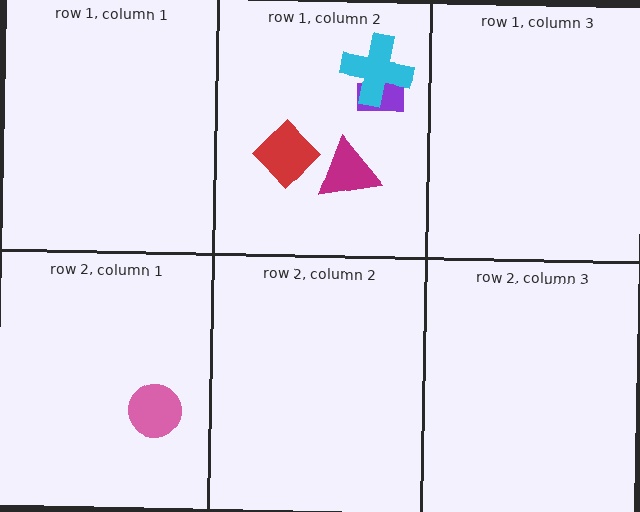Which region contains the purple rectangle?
The row 1, column 2 region.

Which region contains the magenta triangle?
The row 1, column 2 region.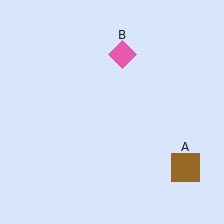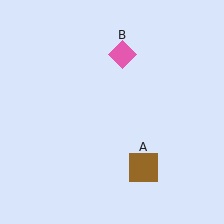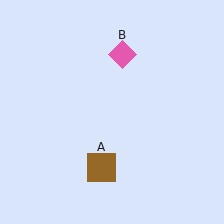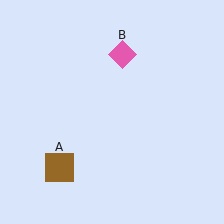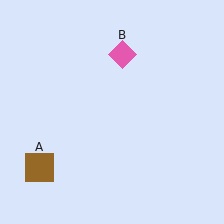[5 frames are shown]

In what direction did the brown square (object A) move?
The brown square (object A) moved left.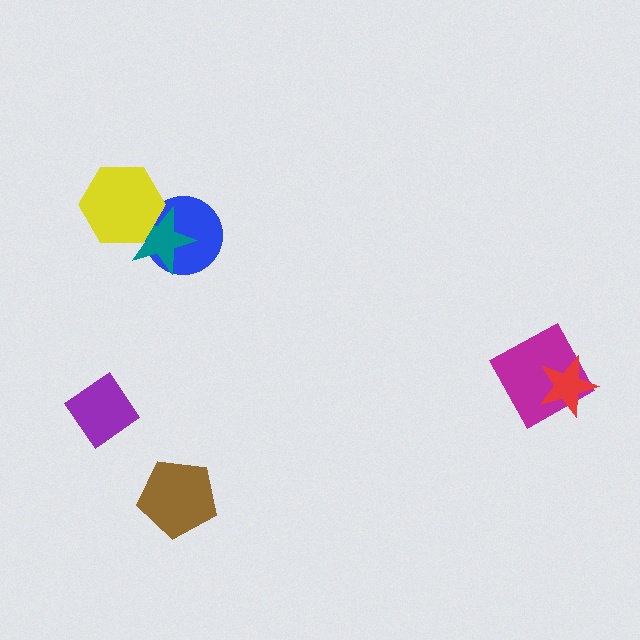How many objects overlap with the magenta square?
1 object overlaps with the magenta square.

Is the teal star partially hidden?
Yes, it is partially covered by another shape.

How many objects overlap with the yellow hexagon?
2 objects overlap with the yellow hexagon.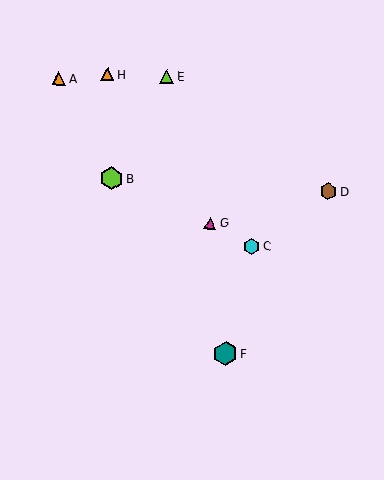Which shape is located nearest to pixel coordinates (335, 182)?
The brown hexagon (labeled D) at (328, 191) is nearest to that location.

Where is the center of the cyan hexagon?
The center of the cyan hexagon is at (252, 246).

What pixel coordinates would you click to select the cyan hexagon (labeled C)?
Click at (252, 246) to select the cyan hexagon C.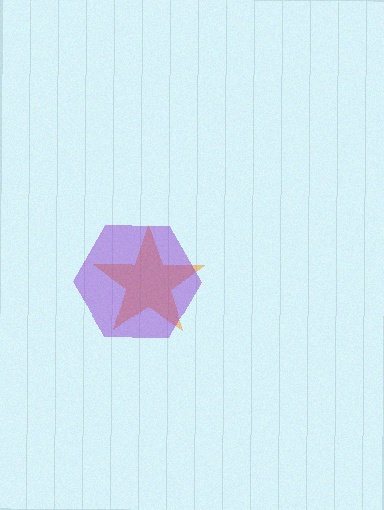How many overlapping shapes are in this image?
There are 2 overlapping shapes in the image.